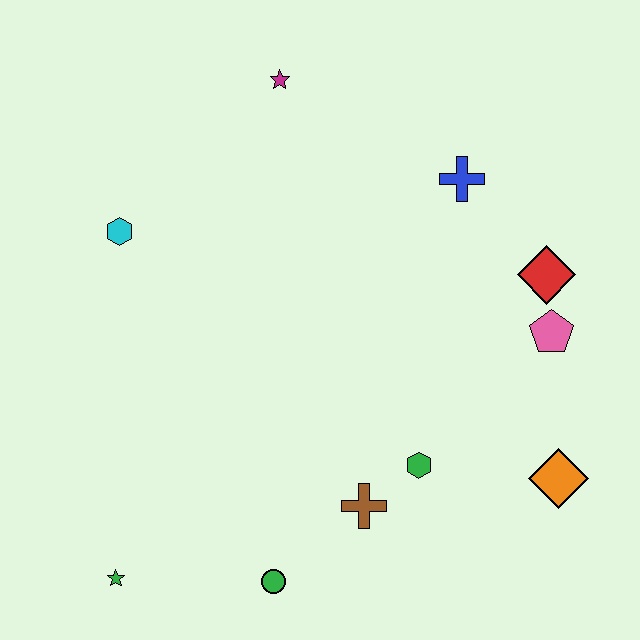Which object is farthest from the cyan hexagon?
The orange diamond is farthest from the cyan hexagon.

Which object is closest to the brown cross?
The green hexagon is closest to the brown cross.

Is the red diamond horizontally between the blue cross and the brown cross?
No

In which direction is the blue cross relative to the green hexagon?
The blue cross is above the green hexagon.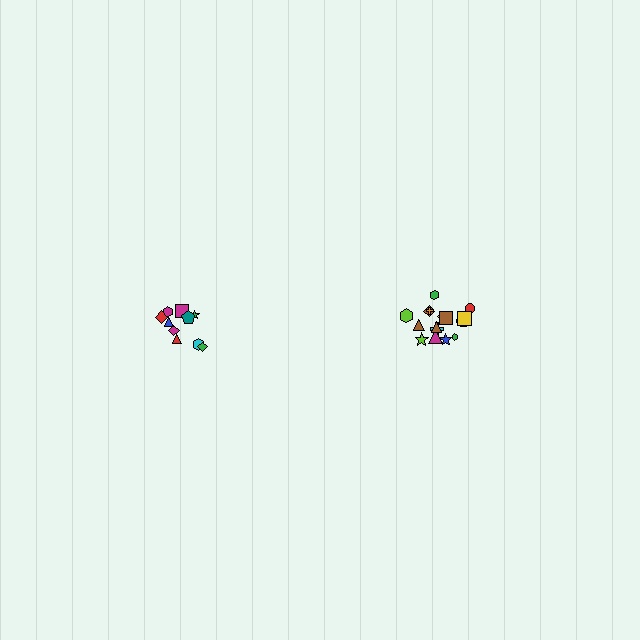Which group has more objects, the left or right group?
The right group.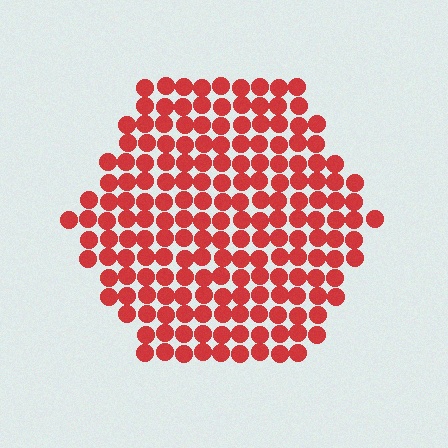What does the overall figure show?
The overall figure shows a hexagon.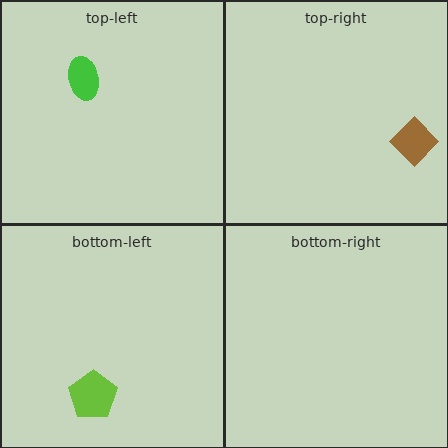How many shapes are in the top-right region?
1.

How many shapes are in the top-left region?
1.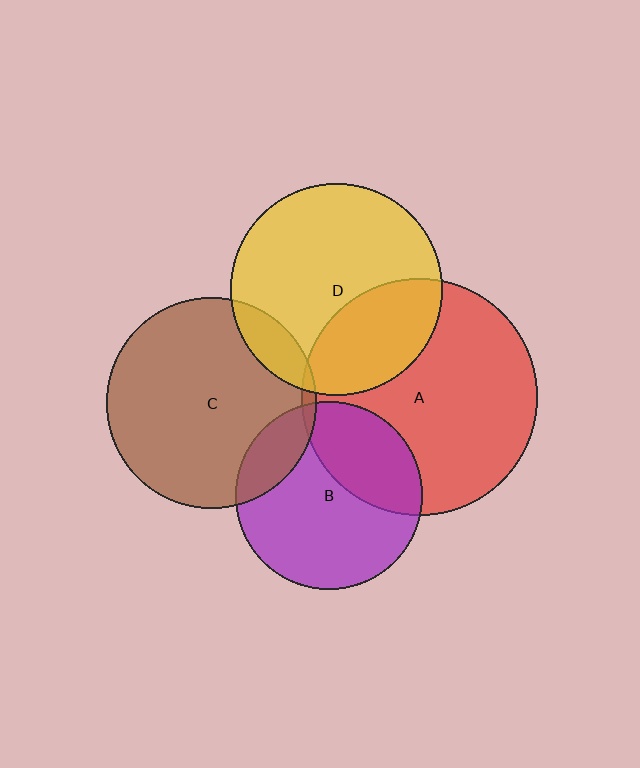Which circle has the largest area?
Circle A (red).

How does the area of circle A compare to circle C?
Approximately 1.3 times.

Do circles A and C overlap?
Yes.